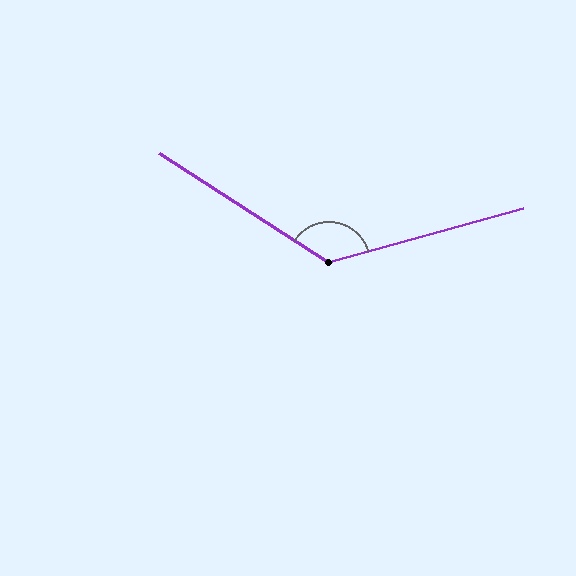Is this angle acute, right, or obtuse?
It is obtuse.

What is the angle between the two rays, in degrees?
Approximately 132 degrees.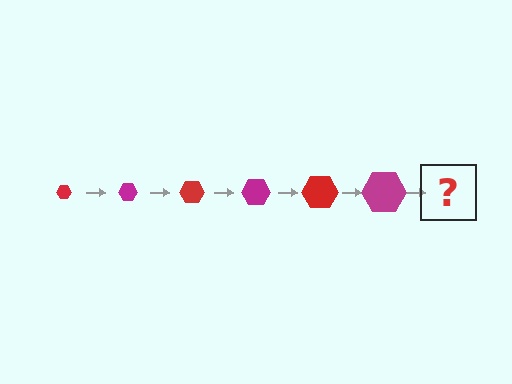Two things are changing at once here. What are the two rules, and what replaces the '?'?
The two rules are that the hexagon grows larger each step and the color cycles through red and magenta. The '?' should be a red hexagon, larger than the previous one.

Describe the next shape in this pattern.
It should be a red hexagon, larger than the previous one.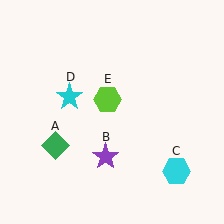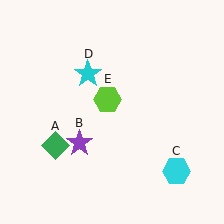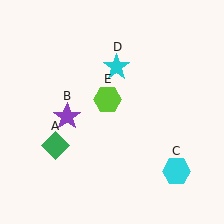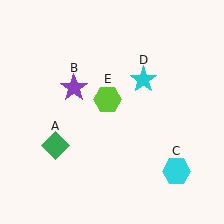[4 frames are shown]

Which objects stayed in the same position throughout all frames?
Green diamond (object A) and cyan hexagon (object C) and lime hexagon (object E) remained stationary.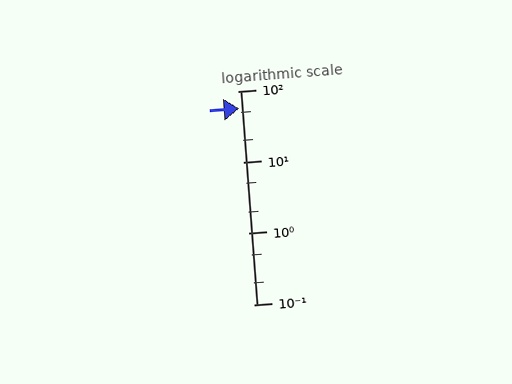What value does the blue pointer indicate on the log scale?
The pointer indicates approximately 56.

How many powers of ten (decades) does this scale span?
The scale spans 3 decades, from 0.1 to 100.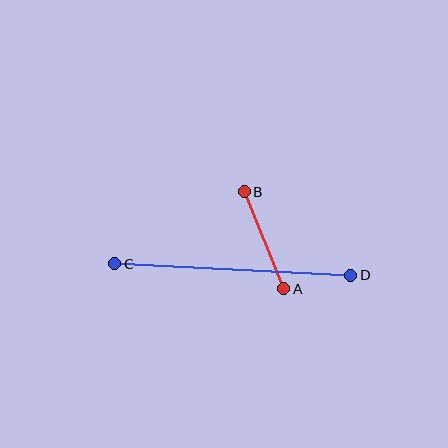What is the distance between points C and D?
The distance is approximately 236 pixels.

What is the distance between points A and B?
The distance is approximately 104 pixels.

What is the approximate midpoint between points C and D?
The midpoint is at approximately (233, 269) pixels.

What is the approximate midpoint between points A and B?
The midpoint is at approximately (264, 240) pixels.